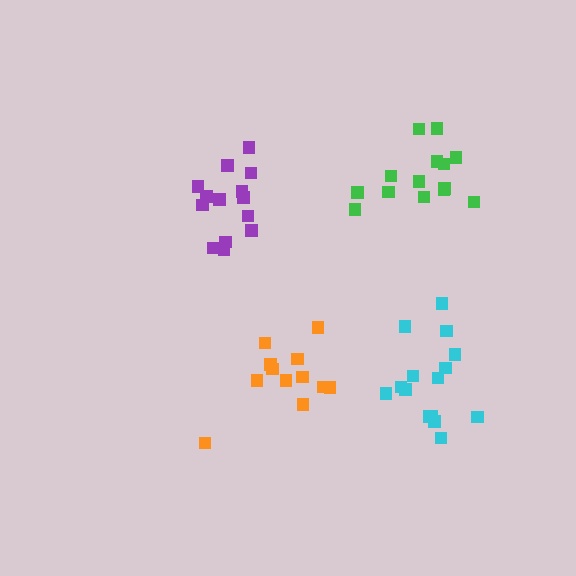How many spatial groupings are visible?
There are 4 spatial groupings.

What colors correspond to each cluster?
The clusters are colored: purple, green, orange, cyan.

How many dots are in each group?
Group 1: 14 dots, Group 2: 14 dots, Group 3: 12 dots, Group 4: 15 dots (55 total).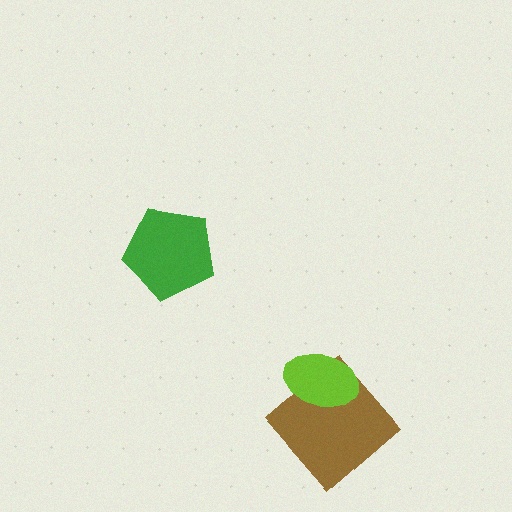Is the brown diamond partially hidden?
Yes, it is partially covered by another shape.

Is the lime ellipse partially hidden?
No, no other shape covers it.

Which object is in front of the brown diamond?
The lime ellipse is in front of the brown diamond.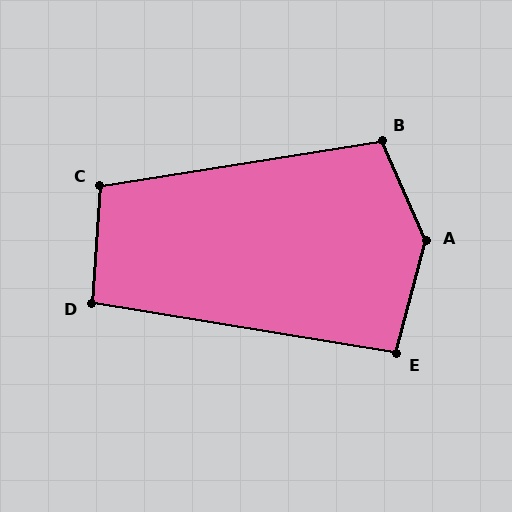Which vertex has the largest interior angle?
A, at approximately 141 degrees.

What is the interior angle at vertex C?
Approximately 103 degrees (obtuse).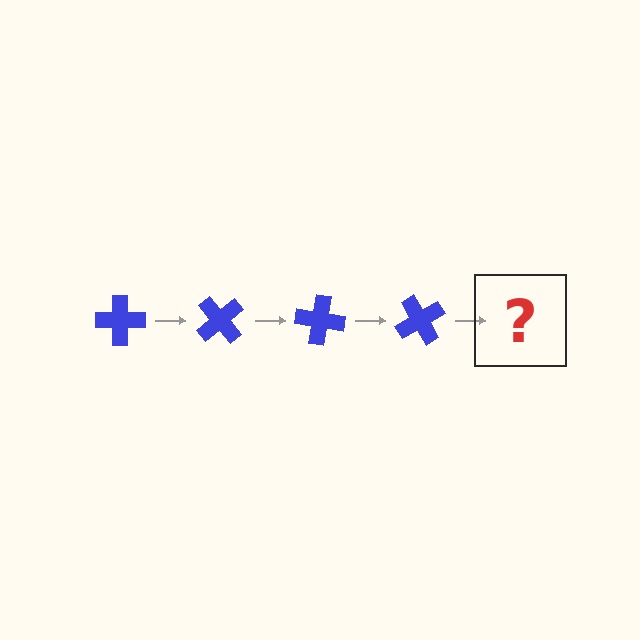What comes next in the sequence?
The next element should be a blue cross rotated 200 degrees.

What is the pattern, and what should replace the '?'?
The pattern is that the cross rotates 50 degrees each step. The '?' should be a blue cross rotated 200 degrees.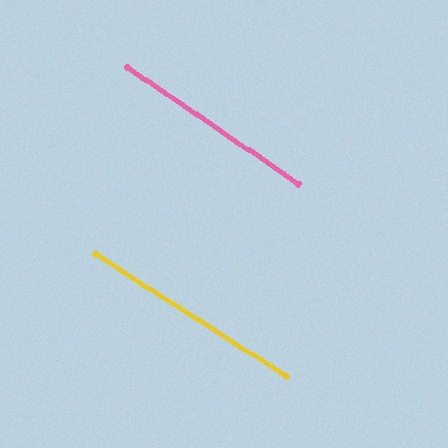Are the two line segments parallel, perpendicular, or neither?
Parallel — their directions differ by only 1.6°.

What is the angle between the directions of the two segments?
Approximately 2 degrees.